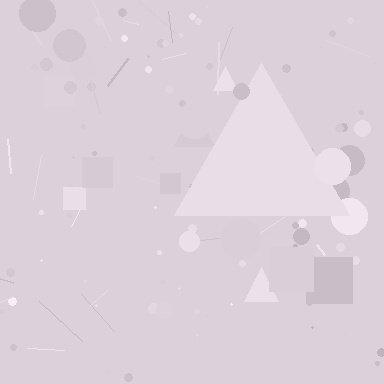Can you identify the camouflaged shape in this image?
The camouflaged shape is a triangle.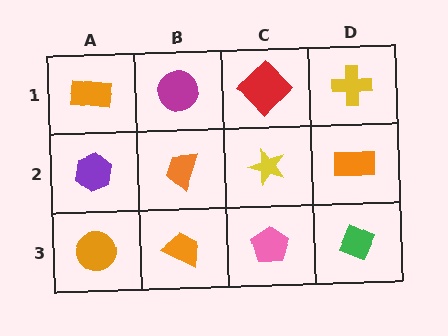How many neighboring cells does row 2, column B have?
4.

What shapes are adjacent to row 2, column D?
A yellow cross (row 1, column D), a green diamond (row 3, column D), a yellow star (row 2, column C).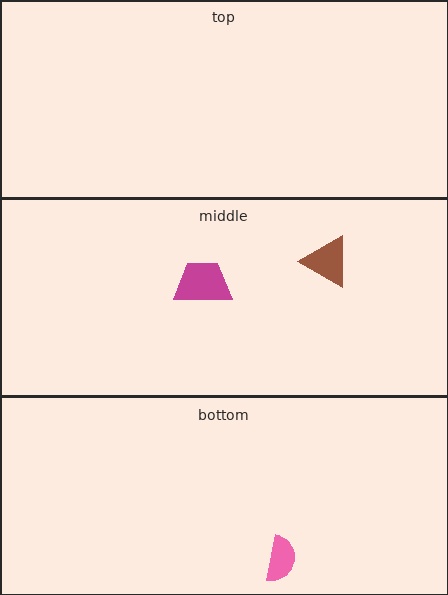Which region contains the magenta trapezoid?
The middle region.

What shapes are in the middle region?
The brown triangle, the magenta trapezoid.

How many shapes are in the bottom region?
1.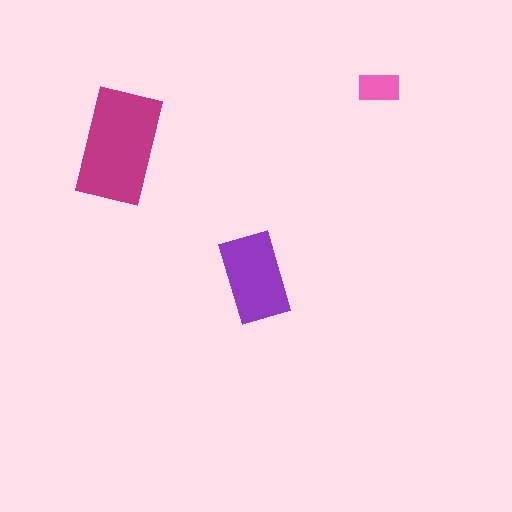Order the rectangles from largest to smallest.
the magenta one, the purple one, the pink one.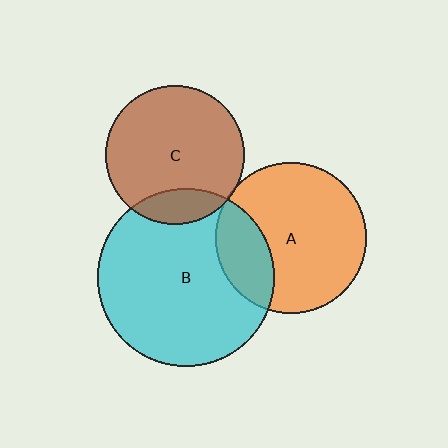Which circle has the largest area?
Circle B (cyan).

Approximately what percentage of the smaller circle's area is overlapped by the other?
Approximately 25%.